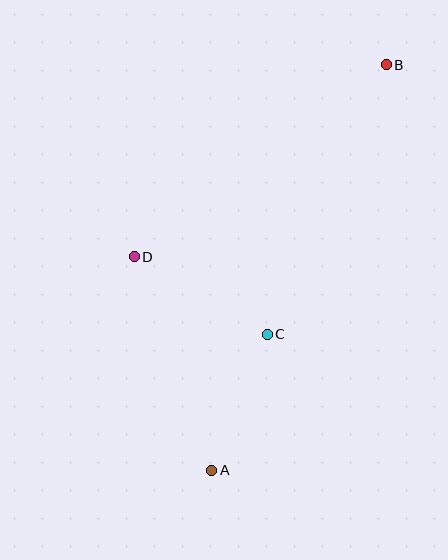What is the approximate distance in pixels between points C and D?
The distance between C and D is approximately 154 pixels.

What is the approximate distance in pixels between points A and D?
The distance between A and D is approximately 227 pixels.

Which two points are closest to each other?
Points A and C are closest to each other.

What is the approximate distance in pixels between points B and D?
The distance between B and D is approximately 317 pixels.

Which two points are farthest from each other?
Points A and B are farthest from each other.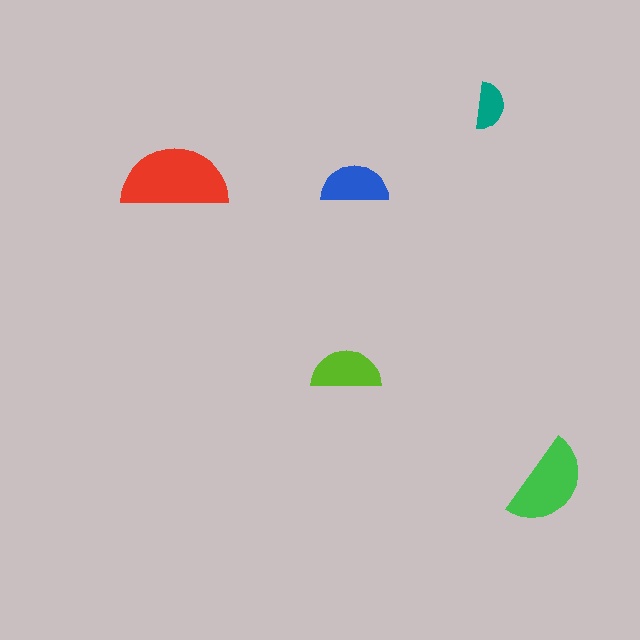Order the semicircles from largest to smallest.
the red one, the green one, the lime one, the blue one, the teal one.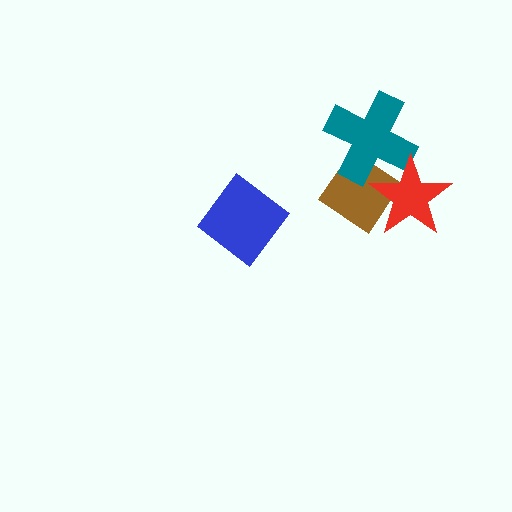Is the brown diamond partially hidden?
Yes, it is partially covered by another shape.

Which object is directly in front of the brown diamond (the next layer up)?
The teal cross is directly in front of the brown diamond.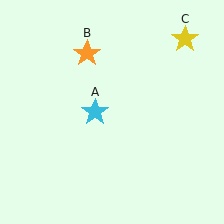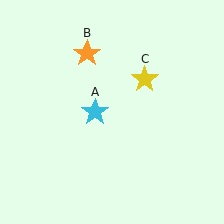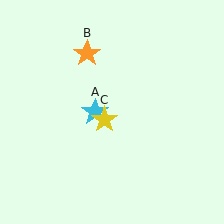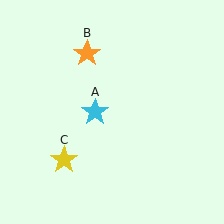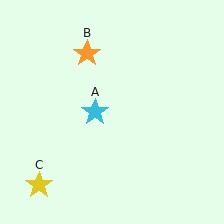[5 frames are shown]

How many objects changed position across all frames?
1 object changed position: yellow star (object C).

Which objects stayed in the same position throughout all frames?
Cyan star (object A) and orange star (object B) remained stationary.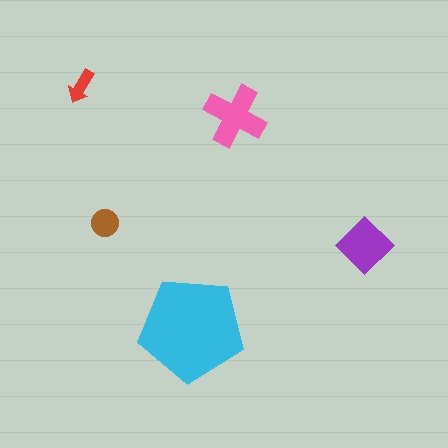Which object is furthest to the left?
The red arrow is leftmost.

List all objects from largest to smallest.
The cyan pentagon, the pink cross, the purple diamond, the brown circle, the red arrow.